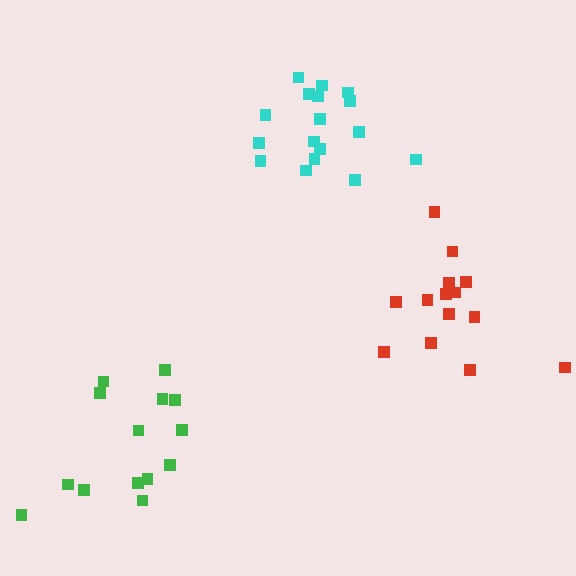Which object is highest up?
The cyan cluster is topmost.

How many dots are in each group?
Group 1: 14 dots, Group 2: 14 dots, Group 3: 17 dots (45 total).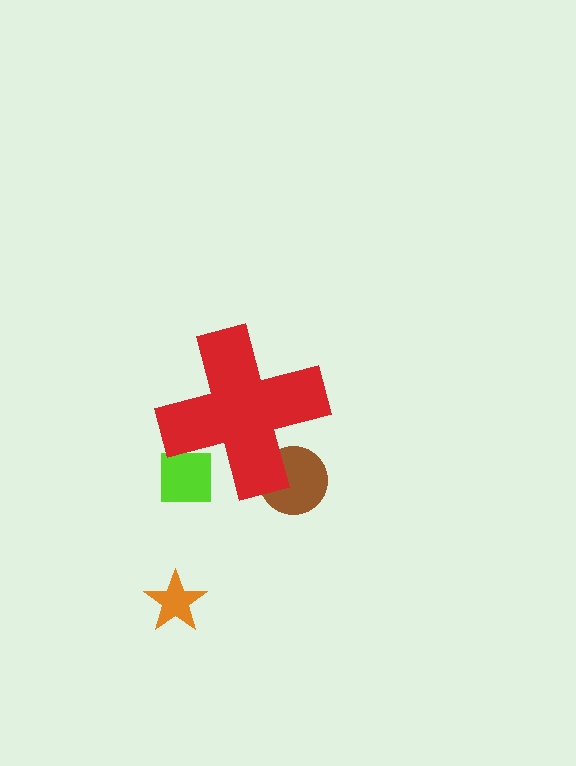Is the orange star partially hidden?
No, the orange star is fully visible.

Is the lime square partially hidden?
Yes, the lime square is partially hidden behind the red cross.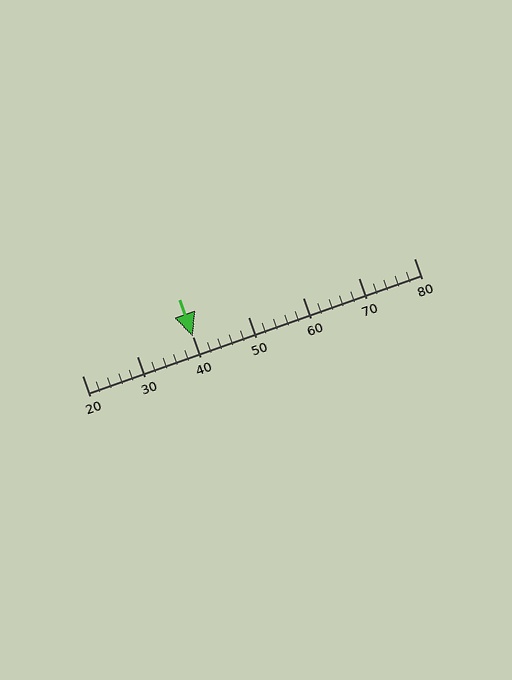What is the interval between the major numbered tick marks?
The major tick marks are spaced 10 units apart.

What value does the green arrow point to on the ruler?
The green arrow points to approximately 40.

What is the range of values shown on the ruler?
The ruler shows values from 20 to 80.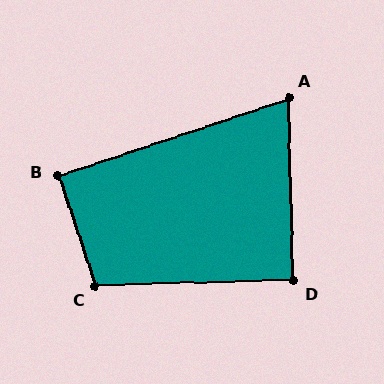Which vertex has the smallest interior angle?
A, at approximately 73 degrees.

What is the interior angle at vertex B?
Approximately 90 degrees (approximately right).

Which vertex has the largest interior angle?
C, at approximately 107 degrees.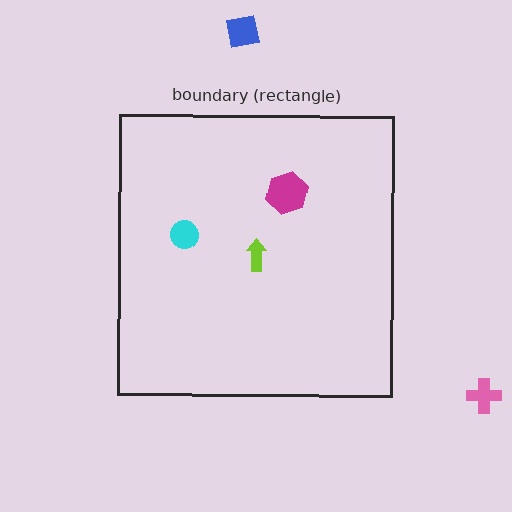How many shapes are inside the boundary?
3 inside, 2 outside.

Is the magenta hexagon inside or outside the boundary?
Inside.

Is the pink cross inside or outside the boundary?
Outside.